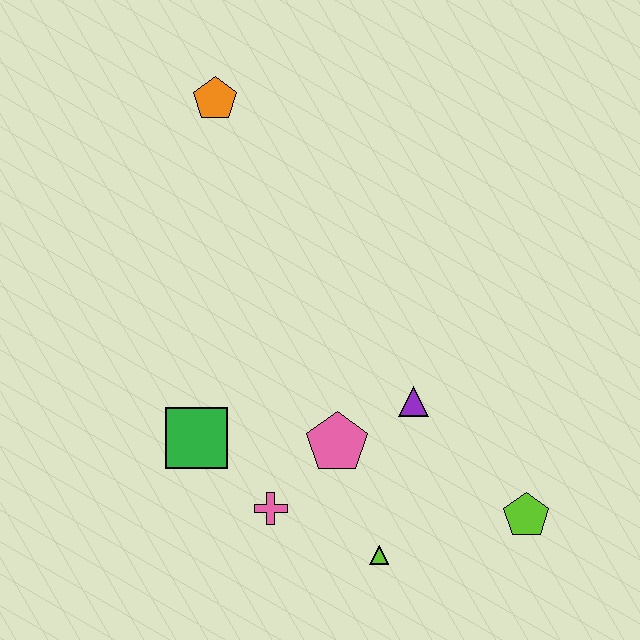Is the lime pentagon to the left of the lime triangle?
No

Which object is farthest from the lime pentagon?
The orange pentagon is farthest from the lime pentagon.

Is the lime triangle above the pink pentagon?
No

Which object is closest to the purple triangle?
The pink pentagon is closest to the purple triangle.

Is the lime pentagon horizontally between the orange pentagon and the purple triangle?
No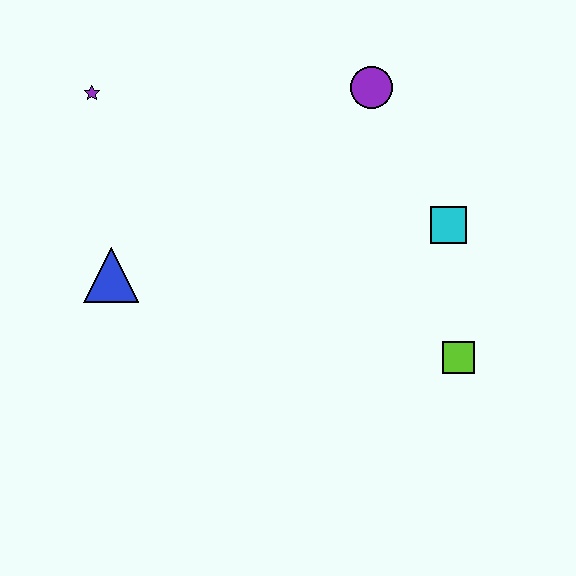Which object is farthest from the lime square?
The purple star is farthest from the lime square.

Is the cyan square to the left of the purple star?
No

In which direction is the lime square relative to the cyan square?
The lime square is below the cyan square.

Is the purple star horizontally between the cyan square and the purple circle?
No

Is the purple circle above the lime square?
Yes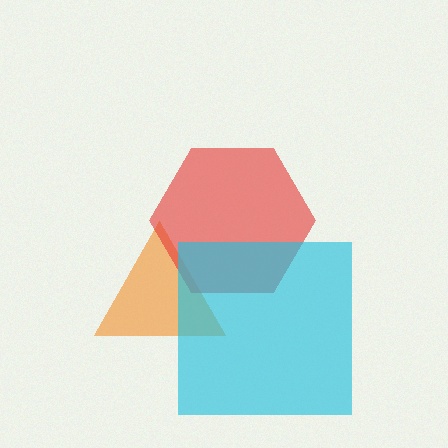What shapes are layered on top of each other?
The layered shapes are: an orange triangle, a red hexagon, a cyan square.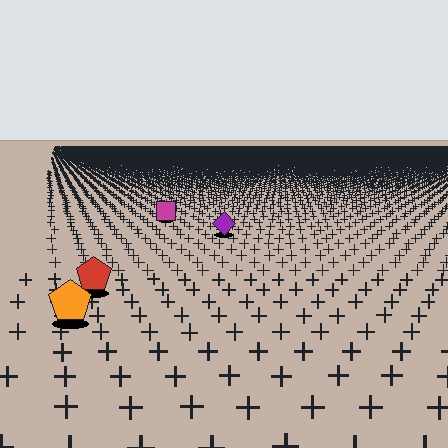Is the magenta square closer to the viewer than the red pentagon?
No. The red pentagon is closer — you can tell from the texture gradient: the ground texture is coarser near it.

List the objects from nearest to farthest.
From nearest to farthest: the orange pentagon, the red pentagon, the purple diamond, the magenta square.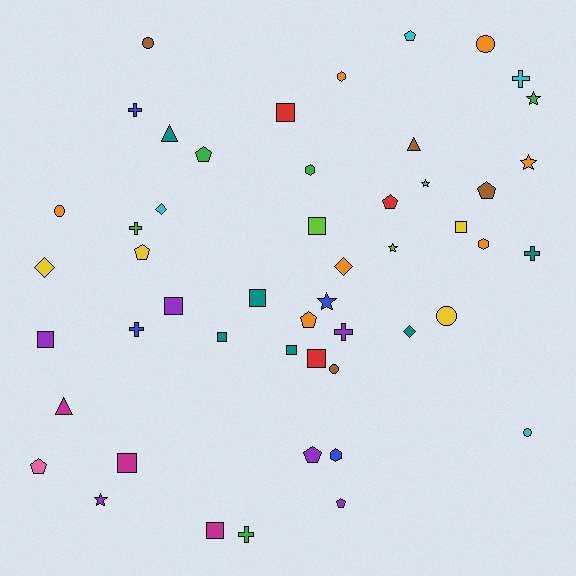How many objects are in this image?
There are 50 objects.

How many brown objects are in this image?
There are 4 brown objects.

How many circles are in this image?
There are 6 circles.